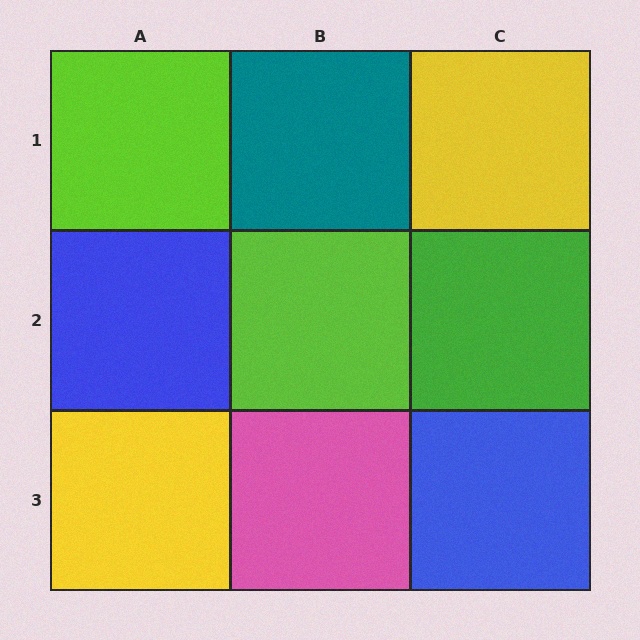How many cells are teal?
1 cell is teal.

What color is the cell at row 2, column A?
Blue.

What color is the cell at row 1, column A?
Lime.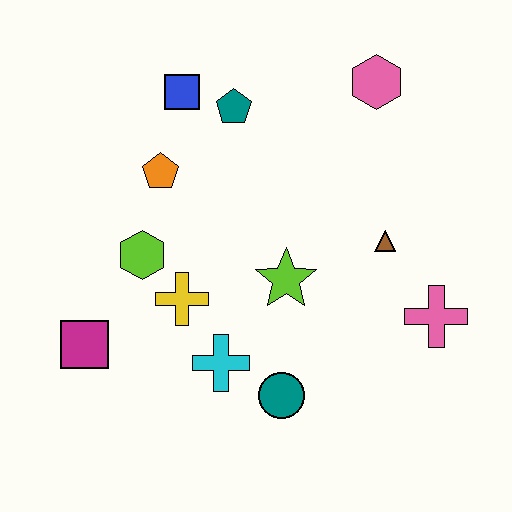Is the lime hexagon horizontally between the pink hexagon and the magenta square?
Yes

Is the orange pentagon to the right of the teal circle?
No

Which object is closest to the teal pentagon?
The blue square is closest to the teal pentagon.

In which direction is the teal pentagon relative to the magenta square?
The teal pentagon is above the magenta square.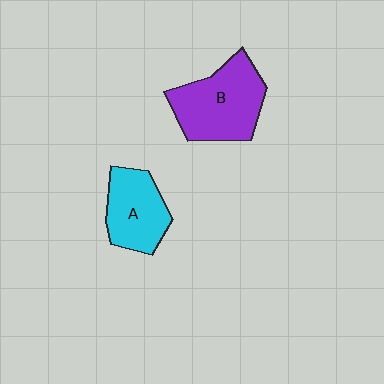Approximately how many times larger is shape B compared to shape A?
Approximately 1.4 times.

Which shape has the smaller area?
Shape A (cyan).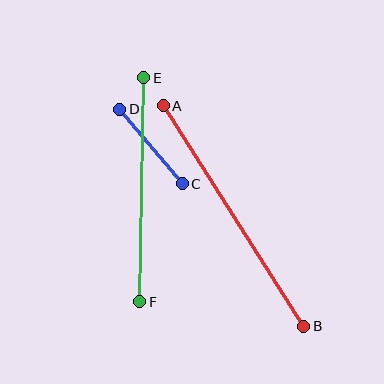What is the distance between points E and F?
The distance is approximately 224 pixels.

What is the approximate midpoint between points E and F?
The midpoint is at approximately (142, 190) pixels.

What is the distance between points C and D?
The distance is approximately 97 pixels.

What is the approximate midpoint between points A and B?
The midpoint is at approximately (233, 216) pixels.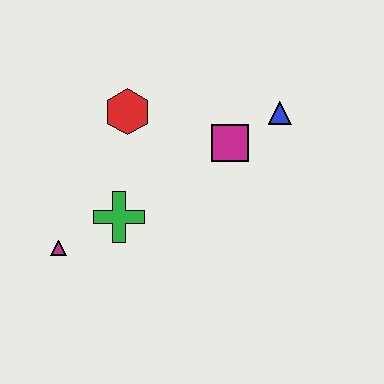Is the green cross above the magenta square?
No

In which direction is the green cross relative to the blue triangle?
The green cross is to the left of the blue triangle.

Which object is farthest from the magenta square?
The magenta triangle is farthest from the magenta square.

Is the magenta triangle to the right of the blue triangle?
No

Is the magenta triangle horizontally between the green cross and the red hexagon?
No